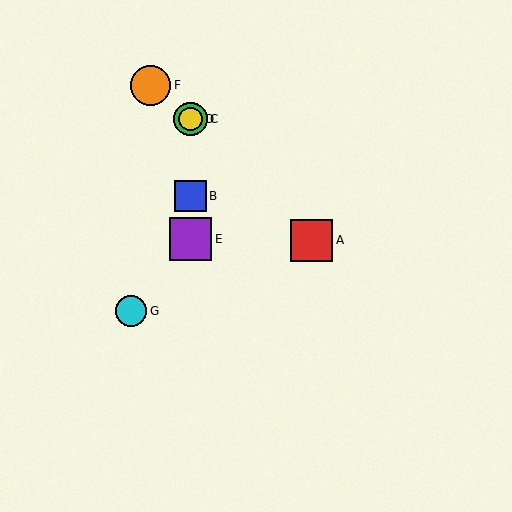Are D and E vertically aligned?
Yes, both are at x≈191.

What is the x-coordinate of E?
Object E is at x≈191.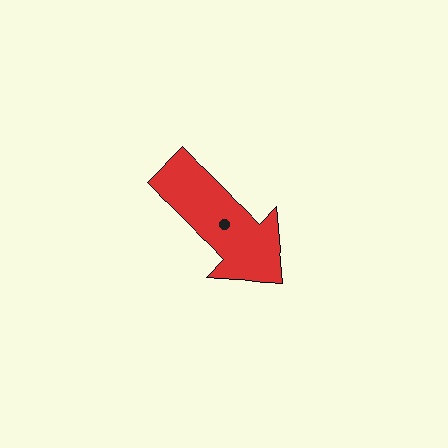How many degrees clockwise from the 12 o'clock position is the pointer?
Approximately 134 degrees.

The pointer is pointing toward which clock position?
Roughly 4 o'clock.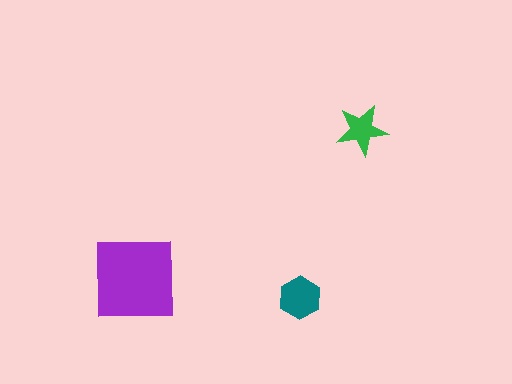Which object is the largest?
The purple square.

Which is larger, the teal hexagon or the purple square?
The purple square.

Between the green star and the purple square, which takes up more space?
The purple square.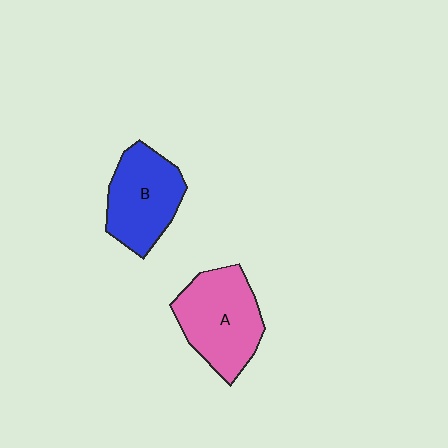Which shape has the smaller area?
Shape B (blue).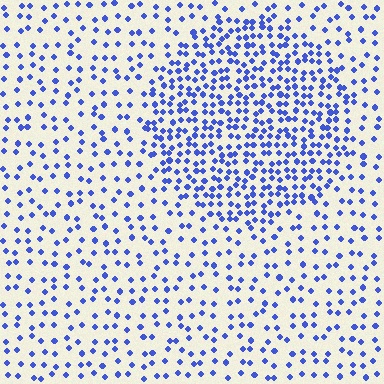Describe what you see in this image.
The image contains small blue elements arranged at two different densities. A circle-shaped region is visible where the elements are more densely packed than the surrounding area.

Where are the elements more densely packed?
The elements are more densely packed inside the circle boundary.